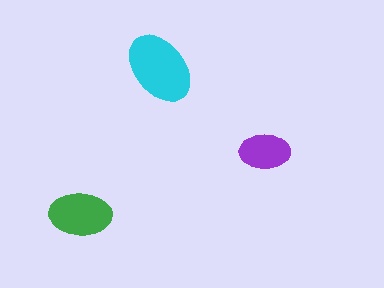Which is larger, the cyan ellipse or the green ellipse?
The cyan one.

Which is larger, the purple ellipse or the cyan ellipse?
The cyan one.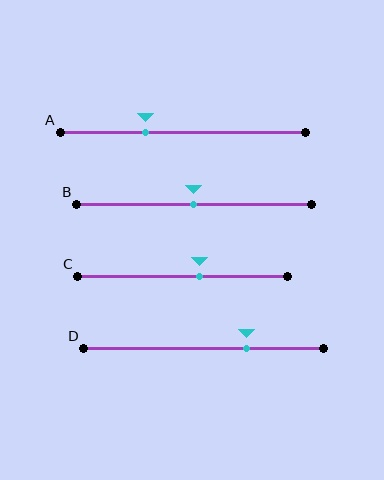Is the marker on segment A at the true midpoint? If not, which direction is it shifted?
No, the marker on segment A is shifted to the left by about 15% of the segment length.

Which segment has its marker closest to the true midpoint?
Segment B has its marker closest to the true midpoint.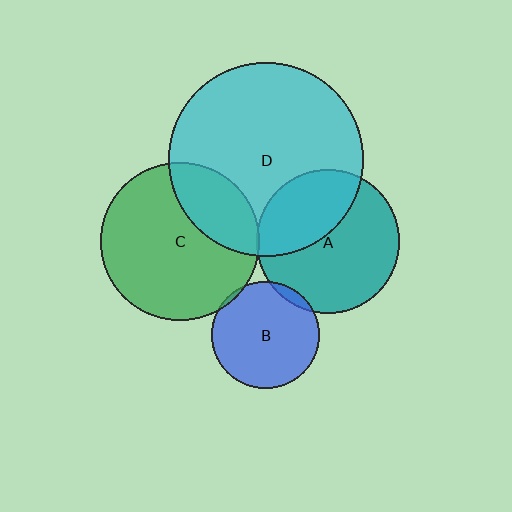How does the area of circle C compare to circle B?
Approximately 2.2 times.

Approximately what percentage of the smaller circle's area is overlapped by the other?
Approximately 25%.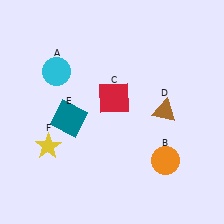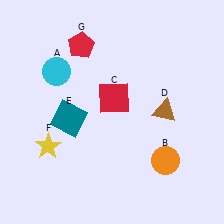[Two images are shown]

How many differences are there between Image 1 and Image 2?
There is 1 difference between the two images.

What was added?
A red pentagon (G) was added in Image 2.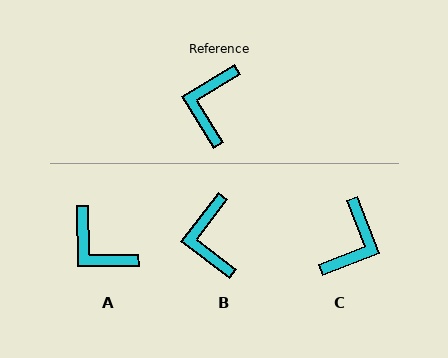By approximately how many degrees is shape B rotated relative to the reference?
Approximately 21 degrees counter-clockwise.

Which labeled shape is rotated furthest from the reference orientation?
C, about 170 degrees away.